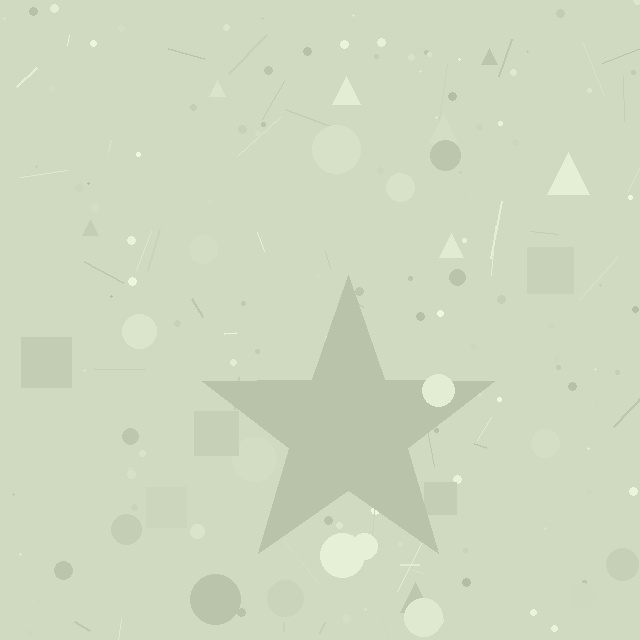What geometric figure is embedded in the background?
A star is embedded in the background.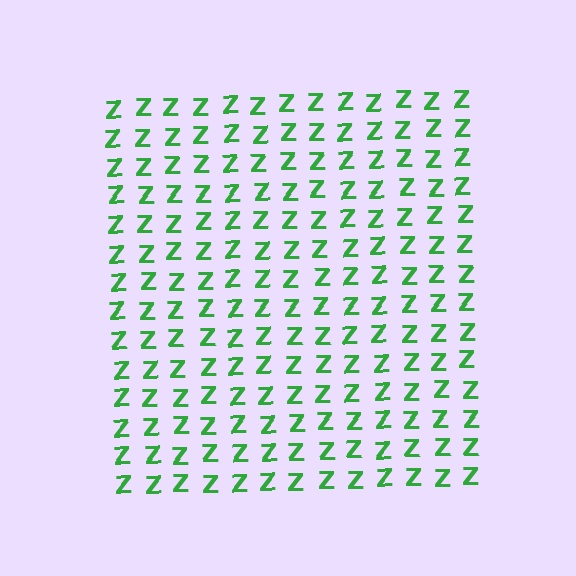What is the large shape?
The large shape is a square.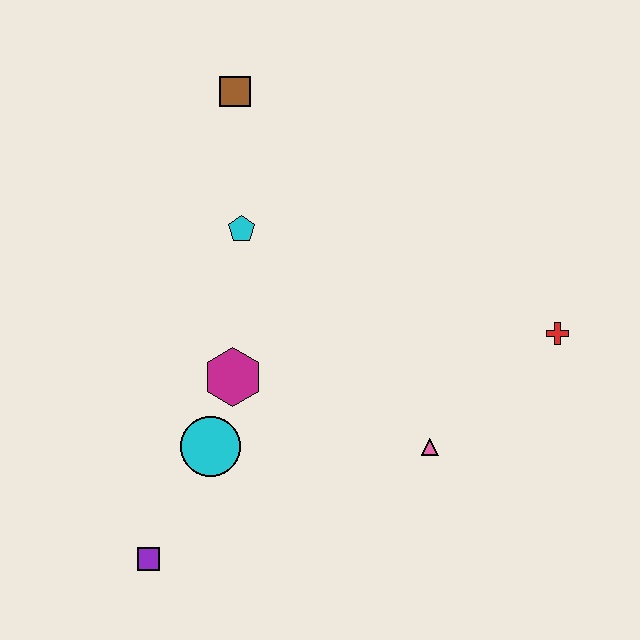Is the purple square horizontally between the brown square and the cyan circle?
No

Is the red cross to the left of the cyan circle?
No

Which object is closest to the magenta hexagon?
The cyan circle is closest to the magenta hexagon.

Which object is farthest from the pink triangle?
The brown square is farthest from the pink triangle.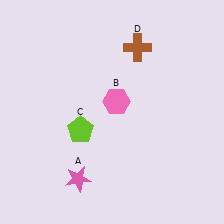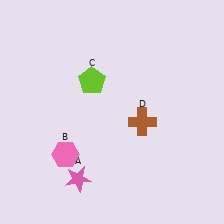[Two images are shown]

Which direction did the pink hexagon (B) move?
The pink hexagon (B) moved down.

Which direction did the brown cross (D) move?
The brown cross (D) moved down.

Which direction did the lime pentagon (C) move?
The lime pentagon (C) moved up.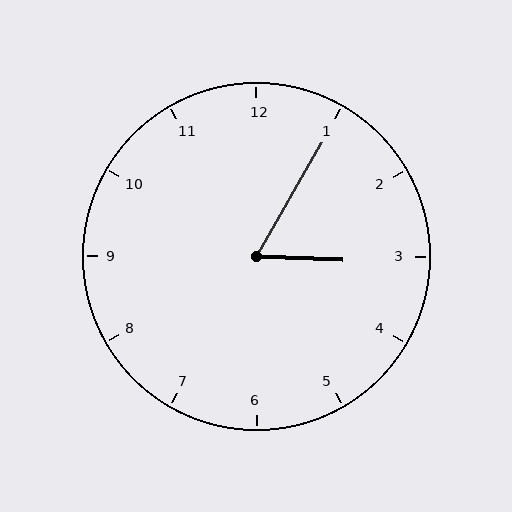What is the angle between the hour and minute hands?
Approximately 62 degrees.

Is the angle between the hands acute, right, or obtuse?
It is acute.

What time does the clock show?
3:05.